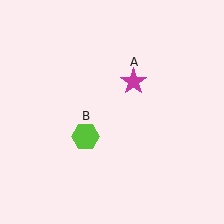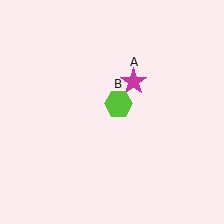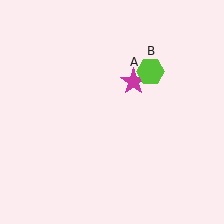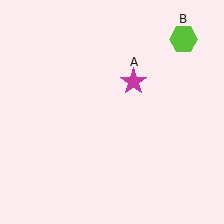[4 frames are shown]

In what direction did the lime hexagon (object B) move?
The lime hexagon (object B) moved up and to the right.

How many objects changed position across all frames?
1 object changed position: lime hexagon (object B).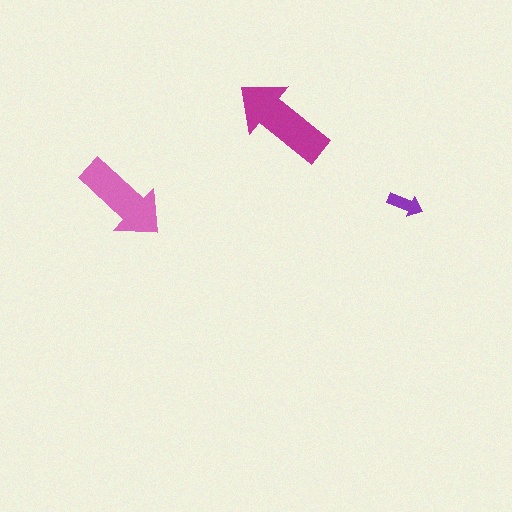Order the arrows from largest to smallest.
the magenta one, the pink one, the purple one.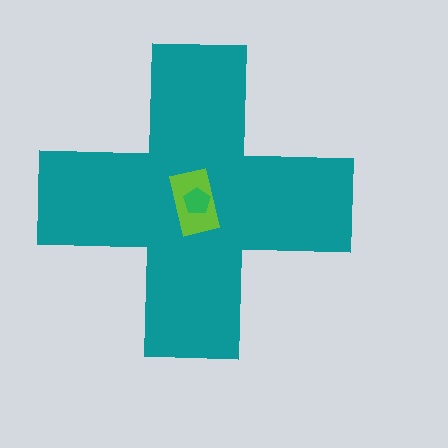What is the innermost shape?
The green pentagon.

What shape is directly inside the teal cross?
The lime rectangle.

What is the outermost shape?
The teal cross.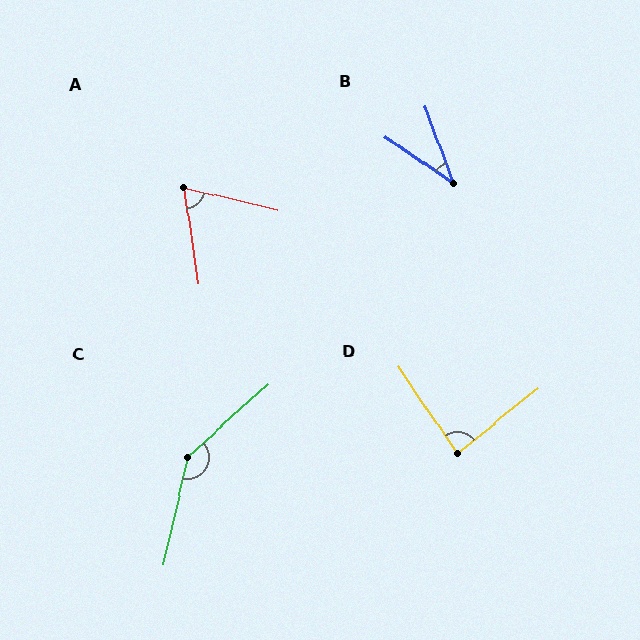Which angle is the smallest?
B, at approximately 36 degrees.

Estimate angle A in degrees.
Approximately 68 degrees.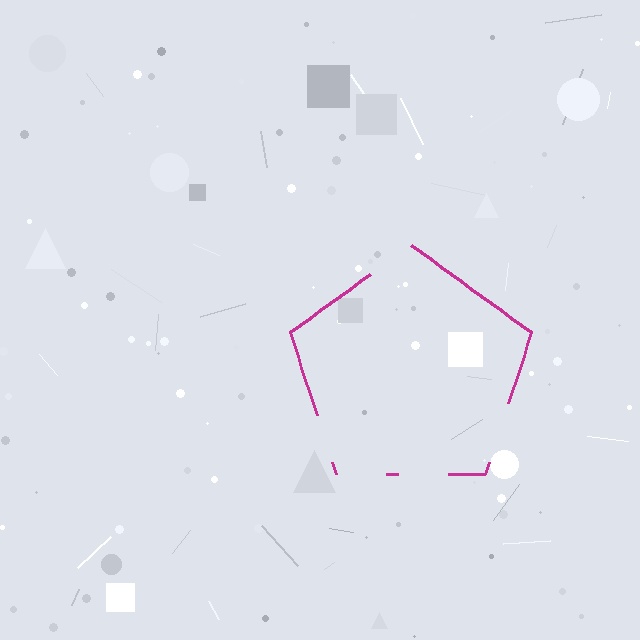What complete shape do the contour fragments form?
The contour fragments form a pentagon.